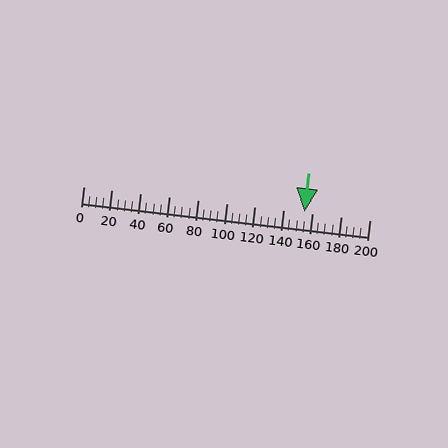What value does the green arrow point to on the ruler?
The green arrow points to approximately 154.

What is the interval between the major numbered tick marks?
The major tick marks are spaced 20 units apart.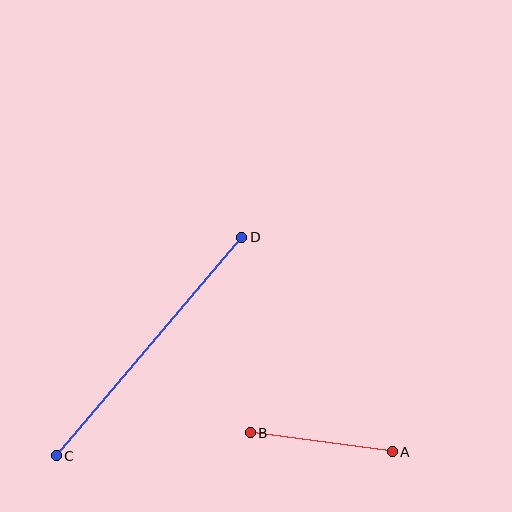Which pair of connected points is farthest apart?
Points C and D are farthest apart.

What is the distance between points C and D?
The distance is approximately 287 pixels.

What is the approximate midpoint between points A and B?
The midpoint is at approximately (321, 442) pixels.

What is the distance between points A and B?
The distance is approximately 143 pixels.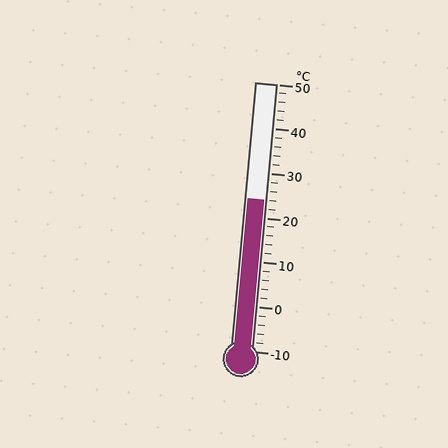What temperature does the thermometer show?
The thermometer shows approximately 24°C.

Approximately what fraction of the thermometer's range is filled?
The thermometer is filled to approximately 55% of its range.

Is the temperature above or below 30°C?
The temperature is below 30°C.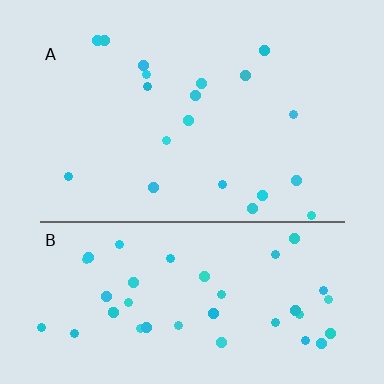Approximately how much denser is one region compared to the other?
Approximately 2.2× — region B over region A.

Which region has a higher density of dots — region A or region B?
B (the bottom).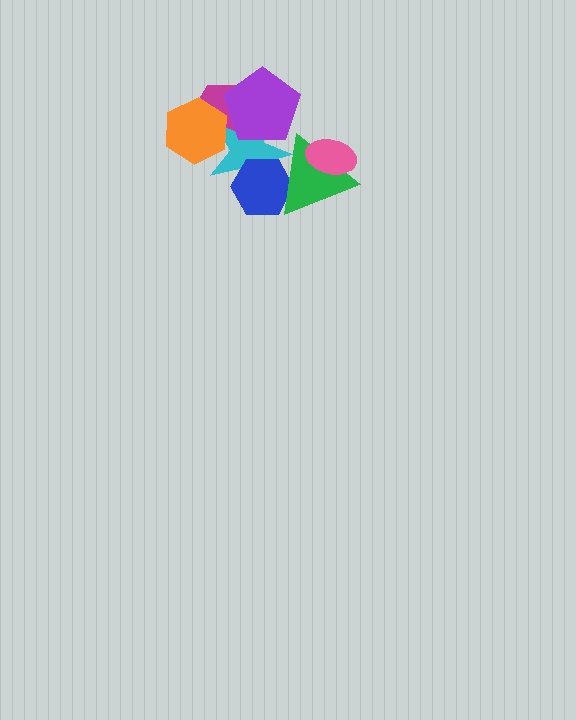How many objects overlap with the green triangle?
3 objects overlap with the green triangle.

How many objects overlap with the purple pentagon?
2 objects overlap with the purple pentagon.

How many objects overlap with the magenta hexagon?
3 objects overlap with the magenta hexagon.